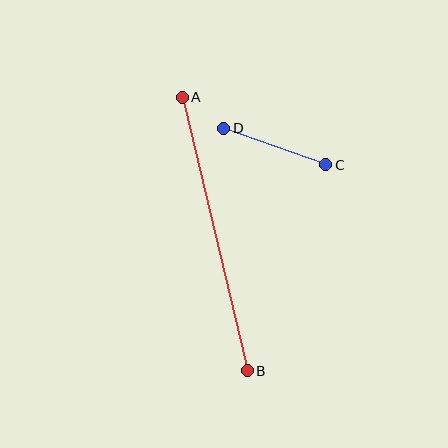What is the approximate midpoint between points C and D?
The midpoint is at approximately (275, 147) pixels.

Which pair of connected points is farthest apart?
Points A and B are farthest apart.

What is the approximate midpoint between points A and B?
The midpoint is at approximately (215, 234) pixels.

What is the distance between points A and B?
The distance is approximately 281 pixels.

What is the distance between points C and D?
The distance is approximately 108 pixels.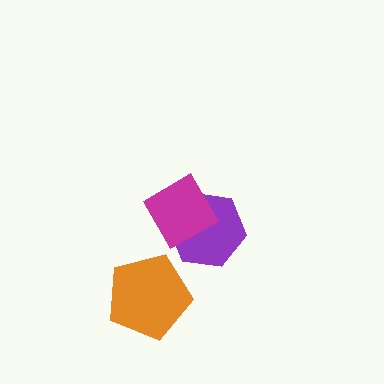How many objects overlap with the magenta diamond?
1 object overlaps with the magenta diamond.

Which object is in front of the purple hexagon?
The magenta diamond is in front of the purple hexagon.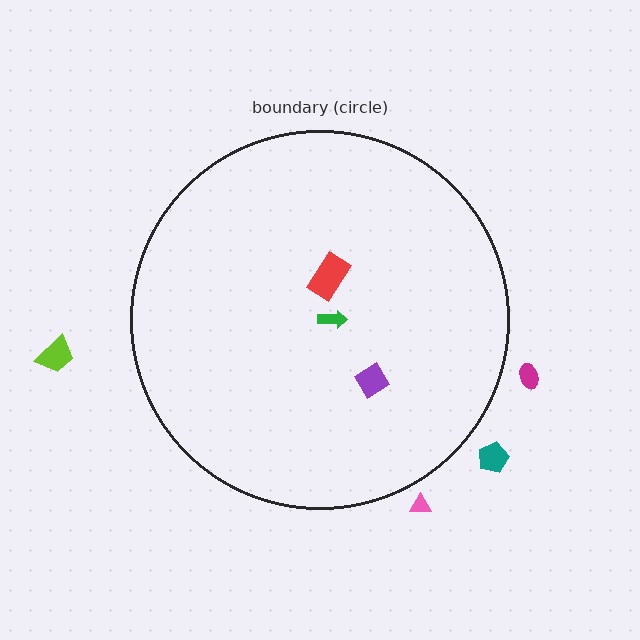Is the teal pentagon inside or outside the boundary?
Outside.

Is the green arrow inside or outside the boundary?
Inside.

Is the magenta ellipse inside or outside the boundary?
Outside.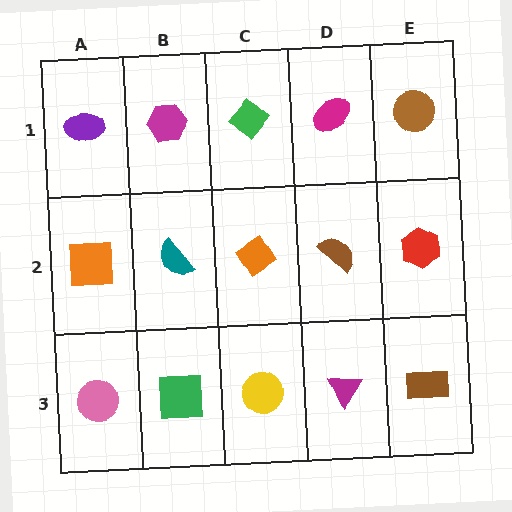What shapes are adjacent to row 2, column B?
A magenta hexagon (row 1, column B), a green square (row 3, column B), an orange square (row 2, column A), an orange diamond (row 2, column C).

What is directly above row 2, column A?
A purple ellipse.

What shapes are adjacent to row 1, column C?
An orange diamond (row 2, column C), a magenta hexagon (row 1, column B), a magenta ellipse (row 1, column D).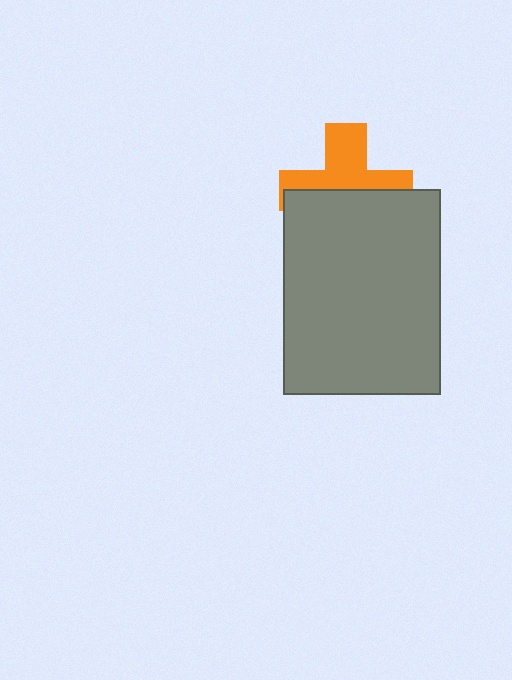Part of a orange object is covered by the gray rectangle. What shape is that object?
It is a cross.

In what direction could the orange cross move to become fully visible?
The orange cross could move up. That would shift it out from behind the gray rectangle entirely.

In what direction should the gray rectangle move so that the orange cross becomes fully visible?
The gray rectangle should move down. That is the shortest direction to clear the overlap and leave the orange cross fully visible.